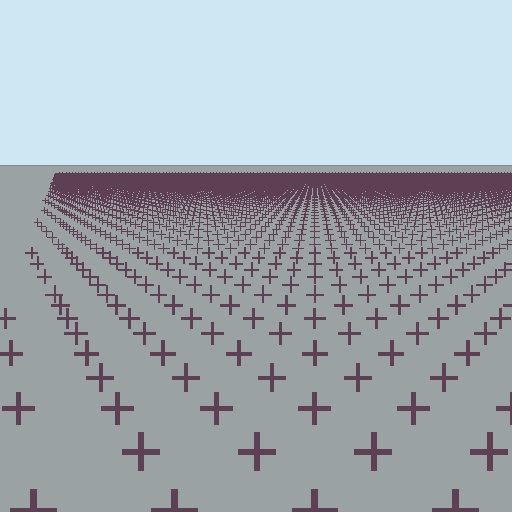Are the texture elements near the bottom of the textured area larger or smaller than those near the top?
Larger. Near the bottom, elements are closer to the viewer and appear at a bigger on-screen size.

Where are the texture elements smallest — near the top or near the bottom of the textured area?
Near the top.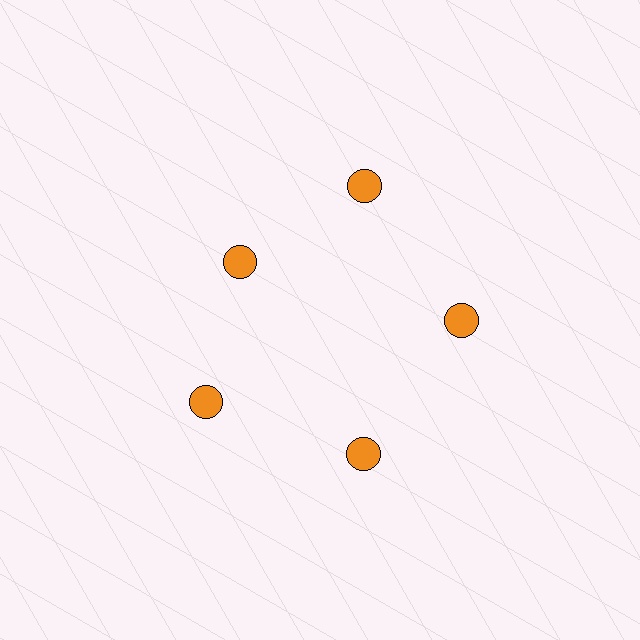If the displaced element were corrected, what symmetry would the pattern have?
It would have 5-fold rotational symmetry — the pattern would map onto itself every 72 degrees.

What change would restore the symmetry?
The symmetry would be restored by moving it outward, back onto the ring so that all 5 circles sit at equal angles and equal distance from the center.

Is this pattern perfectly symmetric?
No. The 5 orange circles are arranged in a ring, but one element near the 10 o'clock position is pulled inward toward the center, breaking the 5-fold rotational symmetry.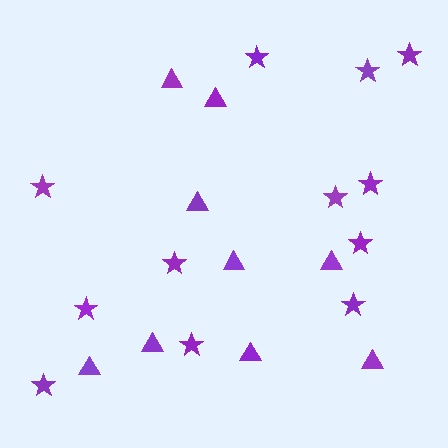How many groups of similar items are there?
There are 2 groups: one group of triangles (9) and one group of stars (12).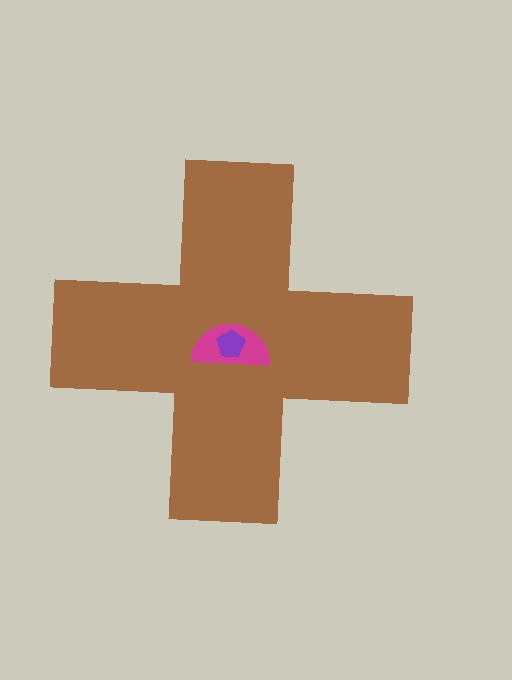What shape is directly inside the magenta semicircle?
The purple pentagon.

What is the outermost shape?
The brown cross.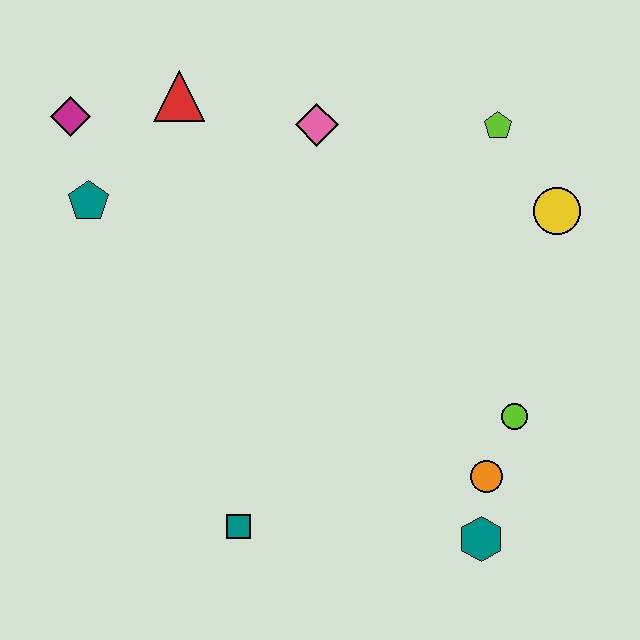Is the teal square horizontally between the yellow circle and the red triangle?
Yes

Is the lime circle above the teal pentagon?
No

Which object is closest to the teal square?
The teal hexagon is closest to the teal square.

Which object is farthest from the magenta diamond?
The teal hexagon is farthest from the magenta diamond.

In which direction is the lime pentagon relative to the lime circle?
The lime pentagon is above the lime circle.